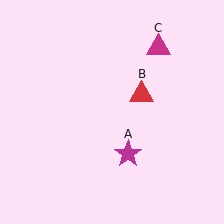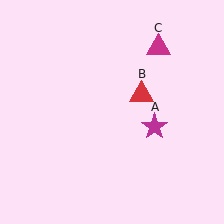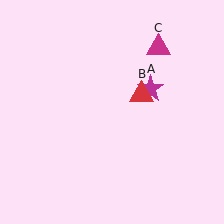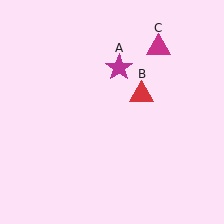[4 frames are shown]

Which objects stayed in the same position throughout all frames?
Red triangle (object B) and magenta triangle (object C) remained stationary.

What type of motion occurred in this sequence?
The magenta star (object A) rotated counterclockwise around the center of the scene.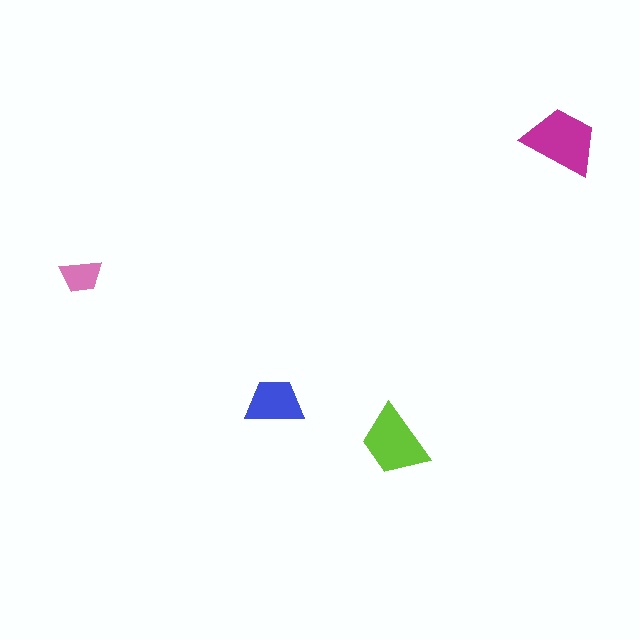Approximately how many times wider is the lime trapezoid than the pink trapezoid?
About 1.5 times wider.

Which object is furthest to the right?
The magenta trapezoid is rightmost.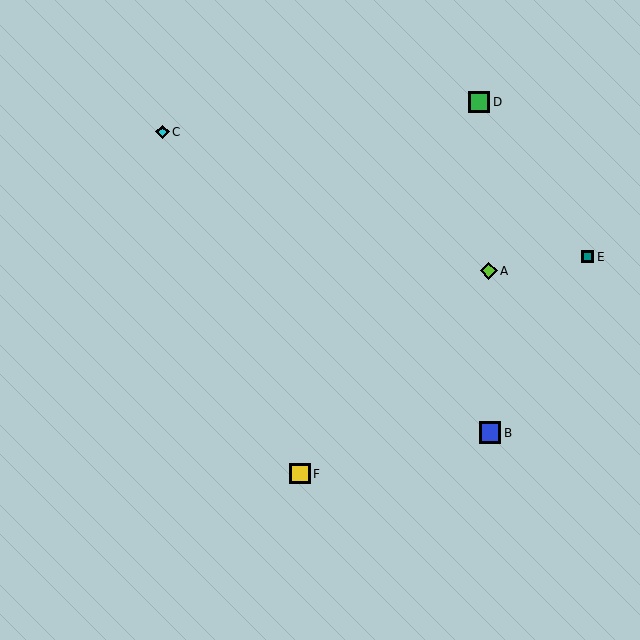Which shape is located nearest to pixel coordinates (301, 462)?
The yellow square (labeled F) at (300, 474) is nearest to that location.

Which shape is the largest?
The blue square (labeled B) is the largest.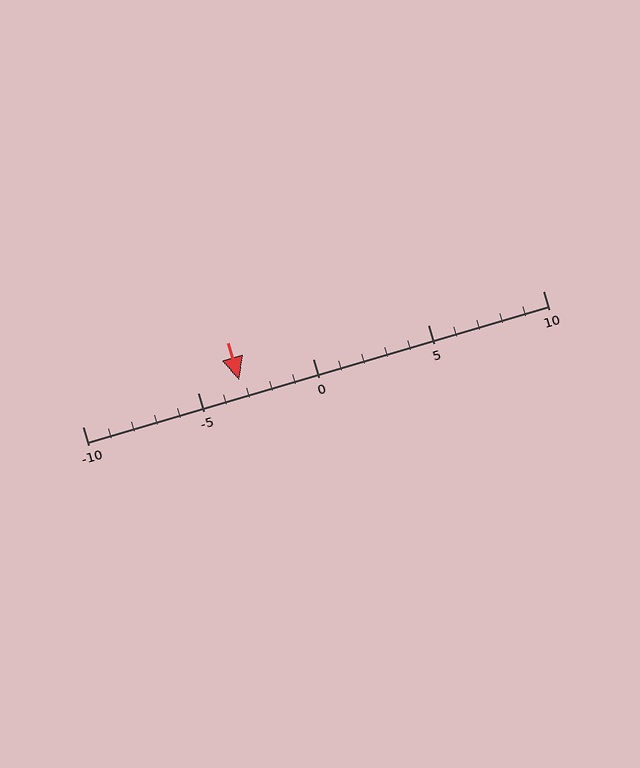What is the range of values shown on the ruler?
The ruler shows values from -10 to 10.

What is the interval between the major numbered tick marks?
The major tick marks are spaced 5 units apart.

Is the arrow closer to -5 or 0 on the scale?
The arrow is closer to -5.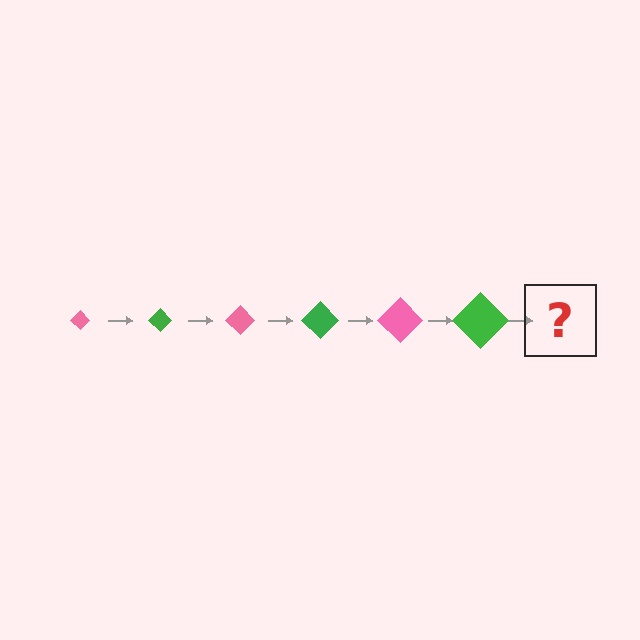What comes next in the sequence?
The next element should be a pink diamond, larger than the previous one.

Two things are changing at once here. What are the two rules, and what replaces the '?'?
The two rules are that the diamond grows larger each step and the color cycles through pink and green. The '?' should be a pink diamond, larger than the previous one.